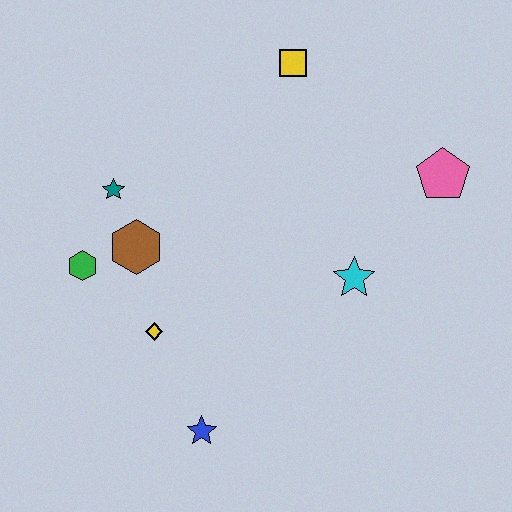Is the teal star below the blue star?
No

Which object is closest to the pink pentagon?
The cyan star is closest to the pink pentagon.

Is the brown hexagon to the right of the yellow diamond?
No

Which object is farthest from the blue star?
The yellow square is farthest from the blue star.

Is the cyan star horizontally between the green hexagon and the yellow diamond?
No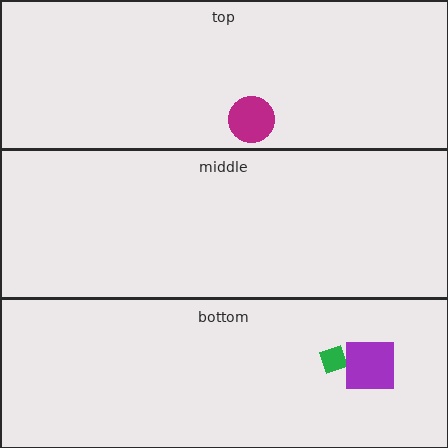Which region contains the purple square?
The bottom region.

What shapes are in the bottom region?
The green diamond, the purple square.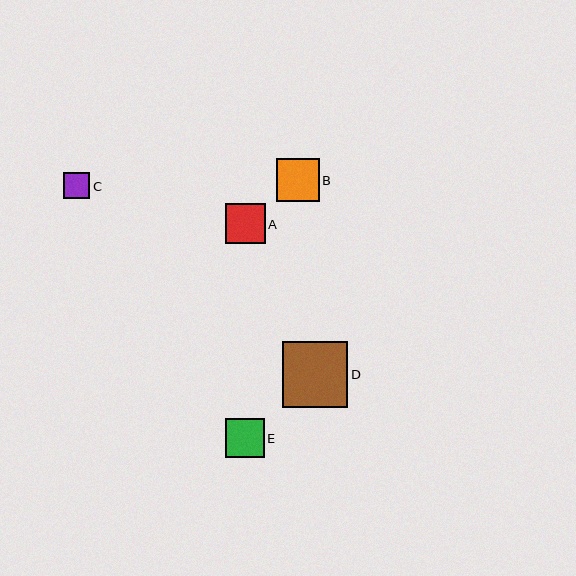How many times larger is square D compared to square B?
Square D is approximately 1.5 times the size of square B.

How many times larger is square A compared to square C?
Square A is approximately 1.5 times the size of square C.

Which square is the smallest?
Square C is the smallest with a size of approximately 26 pixels.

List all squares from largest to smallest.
From largest to smallest: D, B, A, E, C.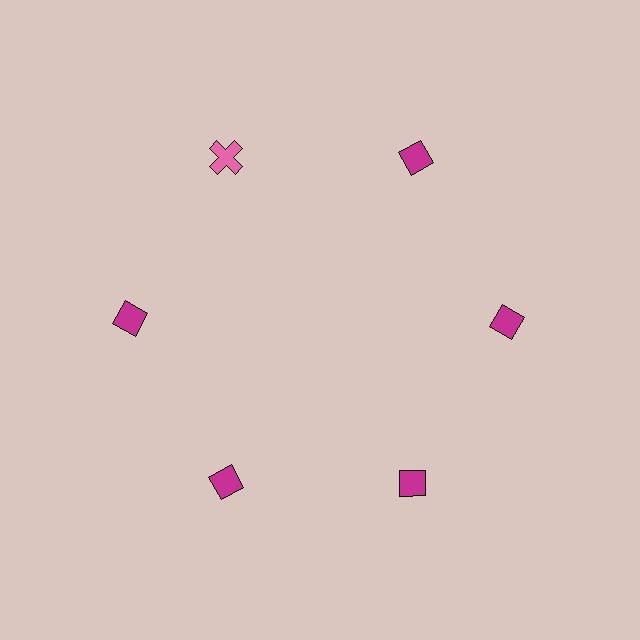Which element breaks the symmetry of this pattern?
The pink cross at roughly the 11 o'clock position breaks the symmetry. All other shapes are magenta diamonds.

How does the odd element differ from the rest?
It differs in both color (pink instead of magenta) and shape (cross instead of diamond).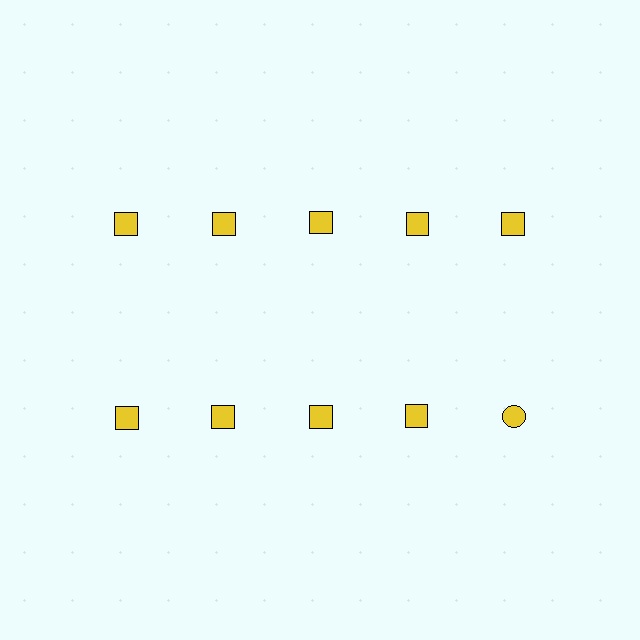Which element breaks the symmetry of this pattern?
The yellow circle in the second row, rightmost column breaks the symmetry. All other shapes are yellow squares.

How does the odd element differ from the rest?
It has a different shape: circle instead of square.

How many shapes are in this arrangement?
There are 10 shapes arranged in a grid pattern.